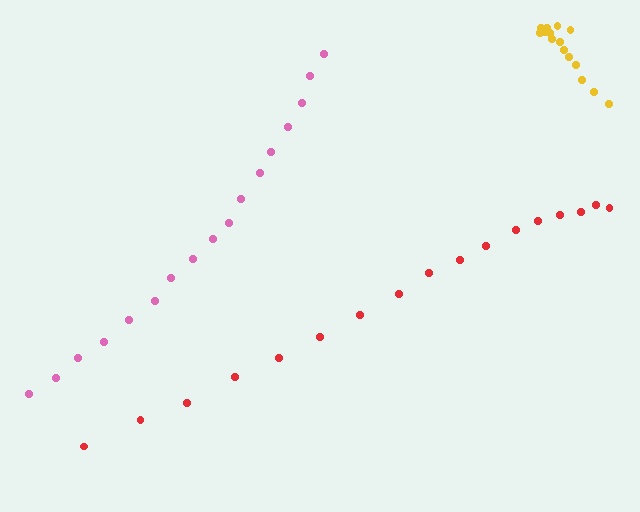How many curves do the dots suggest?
There are 3 distinct paths.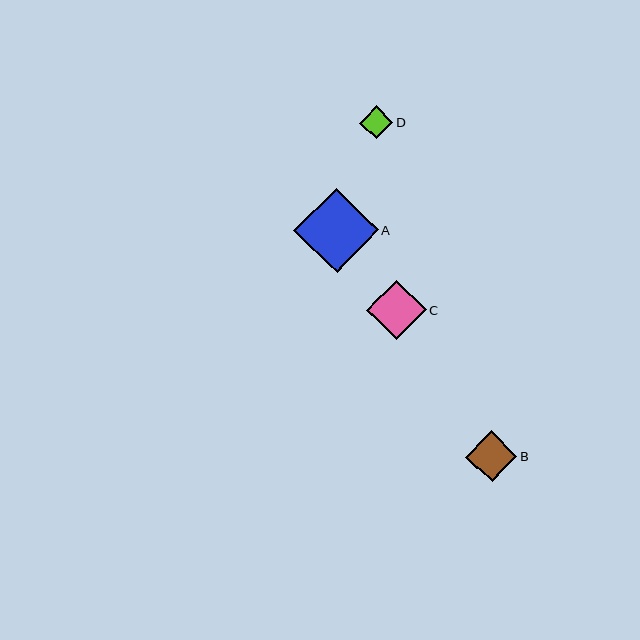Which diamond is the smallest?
Diamond D is the smallest with a size of approximately 33 pixels.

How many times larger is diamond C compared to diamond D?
Diamond C is approximately 1.8 times the size of diamond D.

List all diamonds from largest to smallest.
From largest to smallest: A, C, B, D.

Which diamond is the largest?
Diamond A is the largest with a size of approximately 84 pixels.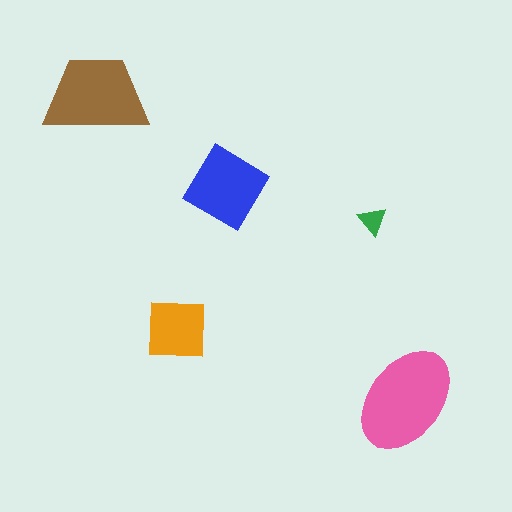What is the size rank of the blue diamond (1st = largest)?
3rd.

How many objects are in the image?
There are 5 objects in the image.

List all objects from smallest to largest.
The green triangle, the orange square, the blue diamond, the brown trapezoid, the pink ellipse.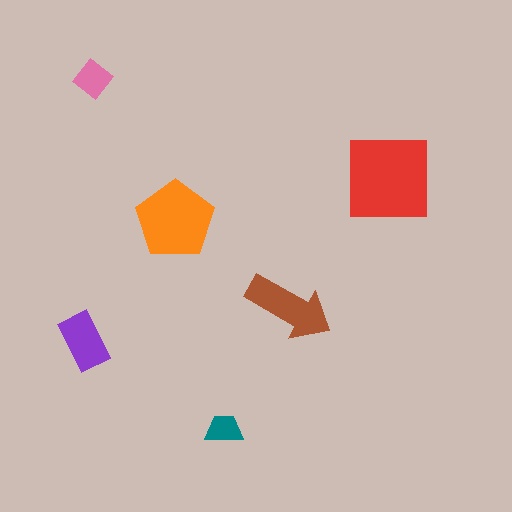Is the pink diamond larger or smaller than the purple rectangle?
Smaller.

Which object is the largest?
The red square.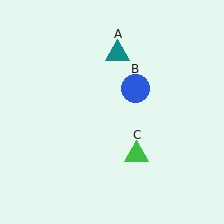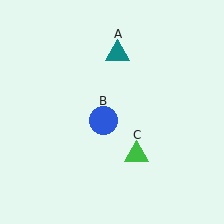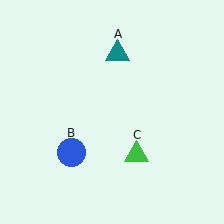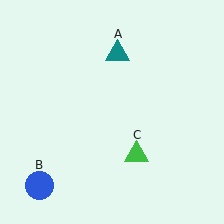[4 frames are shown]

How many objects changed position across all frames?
1 object changed position: blue circle (object B).